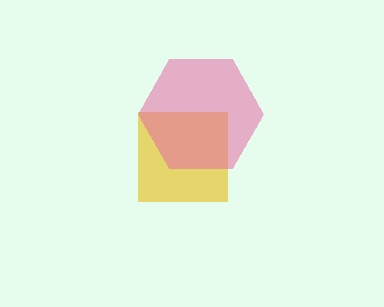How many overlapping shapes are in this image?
There are 2 overlapping shapes in the image.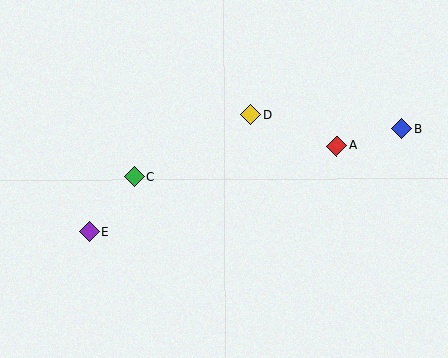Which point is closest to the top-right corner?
Point B is closest to the top-right corner.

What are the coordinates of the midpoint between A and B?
The midpoint between A and B is at (369, 137).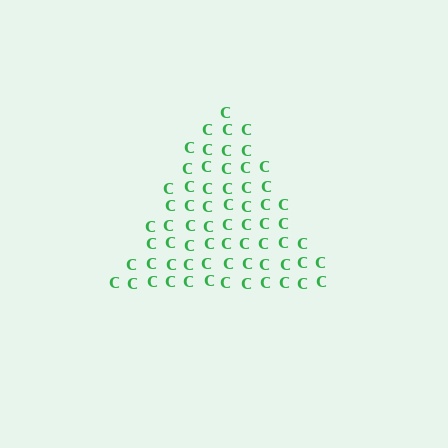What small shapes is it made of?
It is made of small letter C's.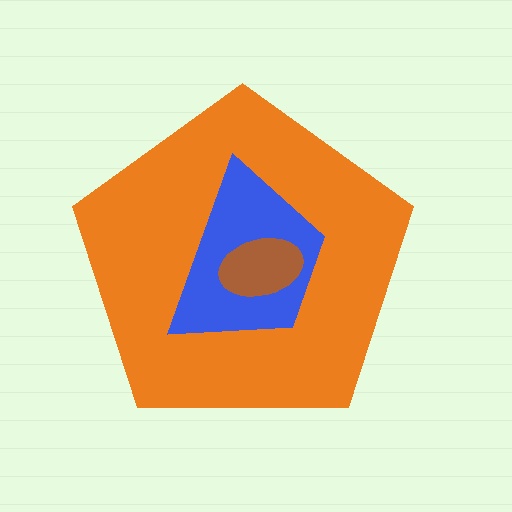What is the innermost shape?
The brown ellipse.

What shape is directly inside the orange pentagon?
The blue trapezoid.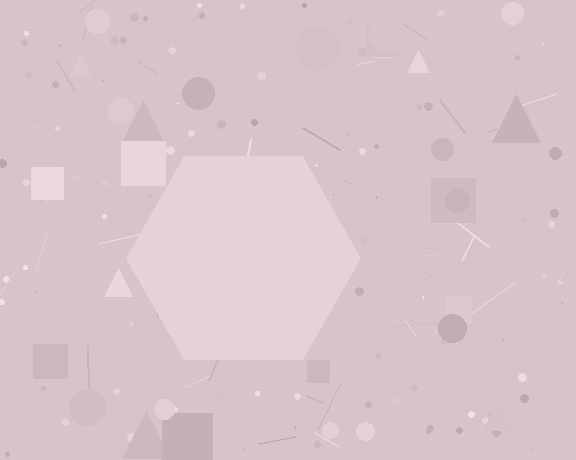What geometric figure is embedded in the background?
A hexagon is embedded in the background.